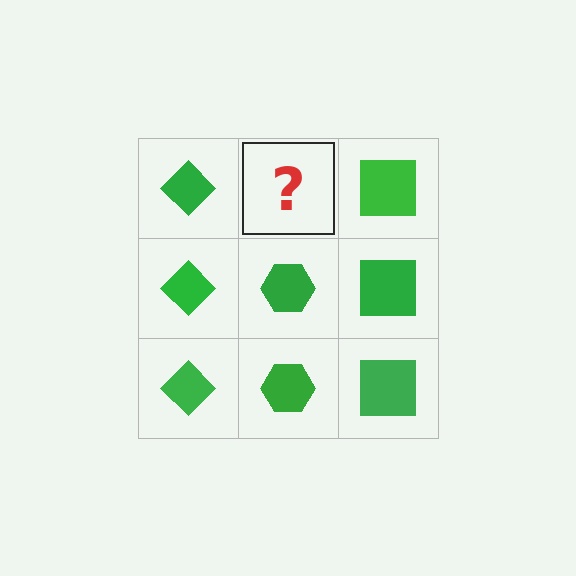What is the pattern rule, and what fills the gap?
The rule is that each column has a consistent shape. The gap should be filled with a green hexagon.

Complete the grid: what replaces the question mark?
The question mark should be replaced with a green hexagon.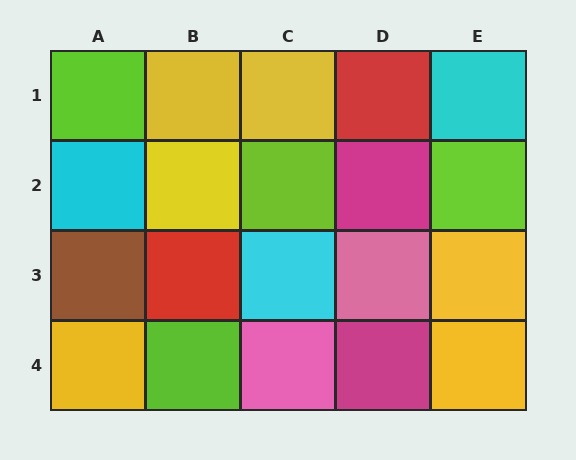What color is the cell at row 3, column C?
Cyan.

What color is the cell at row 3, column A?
Brown.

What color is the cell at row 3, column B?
Red.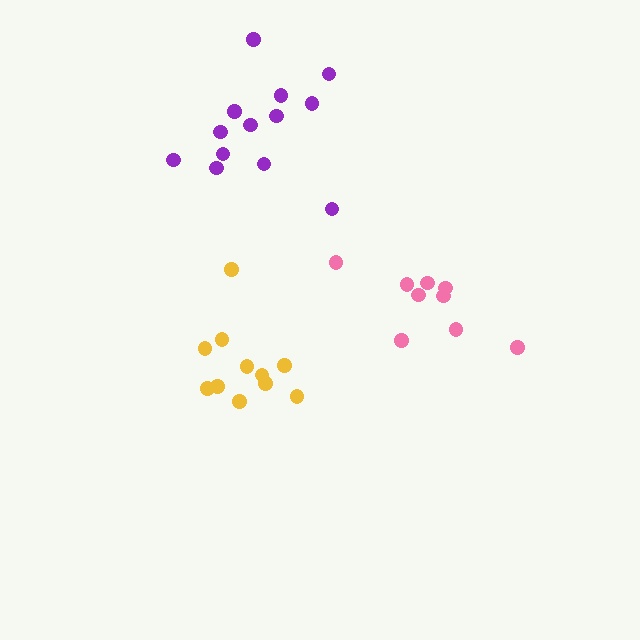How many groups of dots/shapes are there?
There are 3 groups.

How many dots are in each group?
Group 1: 11 dots, Group 2: 13 dots, Group 3: 9 dots (33 total).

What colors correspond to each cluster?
The clusters are colored: yellow, purple, pink.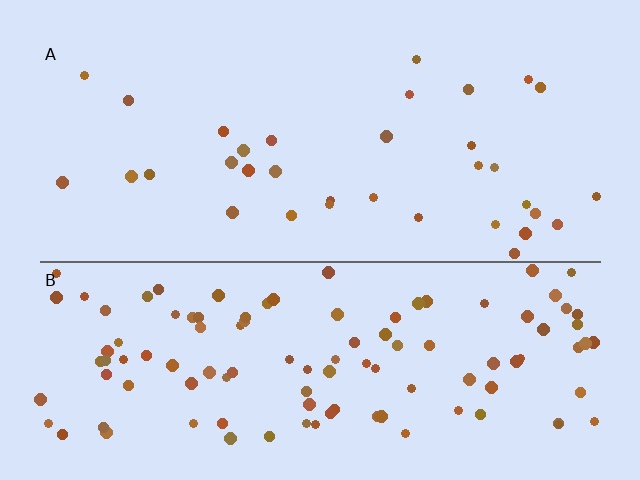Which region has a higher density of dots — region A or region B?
B (the bottom).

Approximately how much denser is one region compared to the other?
Approximately 3.2× — region B over region A.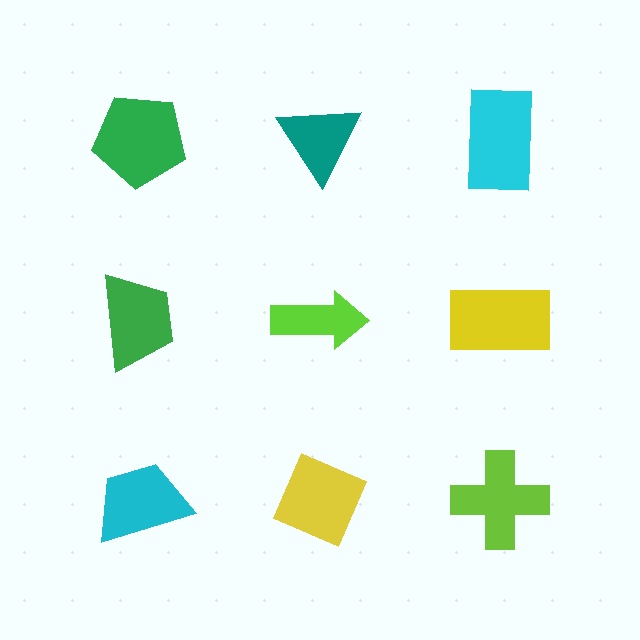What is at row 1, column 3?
A cyan rectangle.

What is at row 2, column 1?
A green trapezoid.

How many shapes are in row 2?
3 shapes.